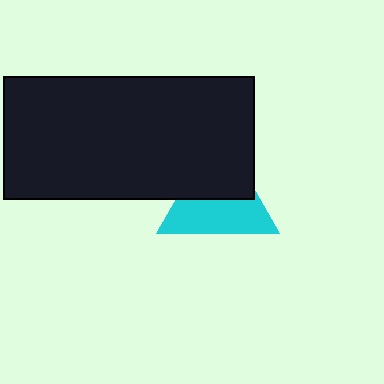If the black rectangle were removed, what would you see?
You would see the complete cyan triangle.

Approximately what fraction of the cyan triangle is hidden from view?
Roughly 46% of the cyan triangle is hidden behind the black rectangle.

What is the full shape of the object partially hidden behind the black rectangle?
The partially hidden object is a cyan triangle.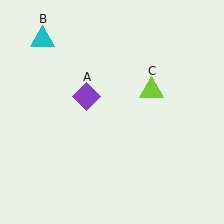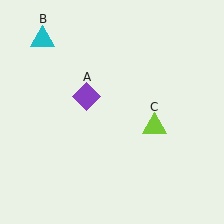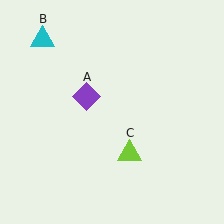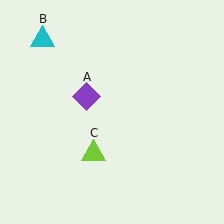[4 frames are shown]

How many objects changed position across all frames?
1 object changed position: lime triangle (object C).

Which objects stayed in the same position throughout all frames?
Purple diamond (object A) and cyan triangle (object B) remained stationary.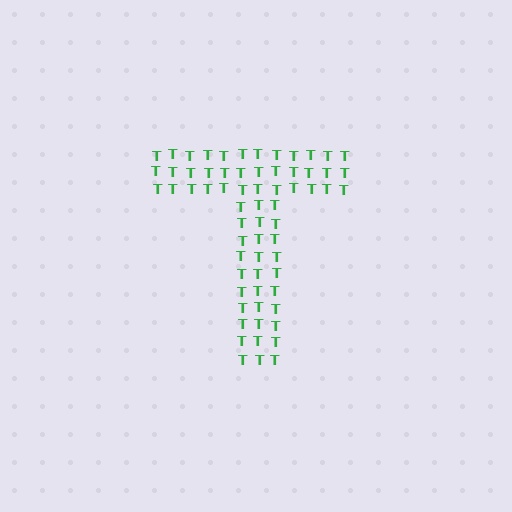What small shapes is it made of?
It is made of small letter T's.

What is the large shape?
The large shape is the letter T.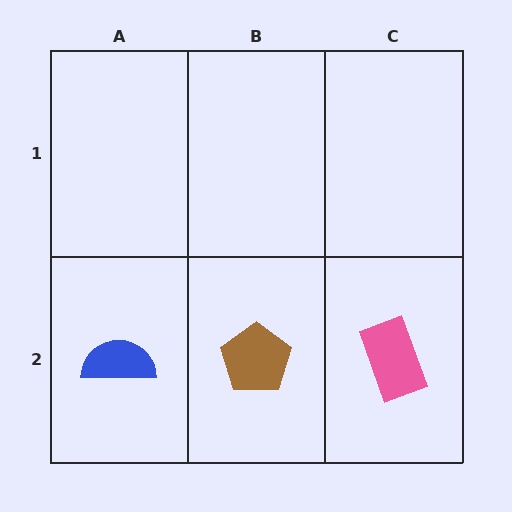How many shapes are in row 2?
3 shapes.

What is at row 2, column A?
A blue semicircle.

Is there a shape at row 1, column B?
No, that cell is empty.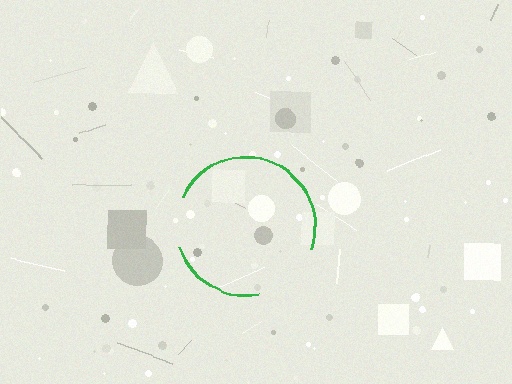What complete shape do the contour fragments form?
The contour fragments form a circle.